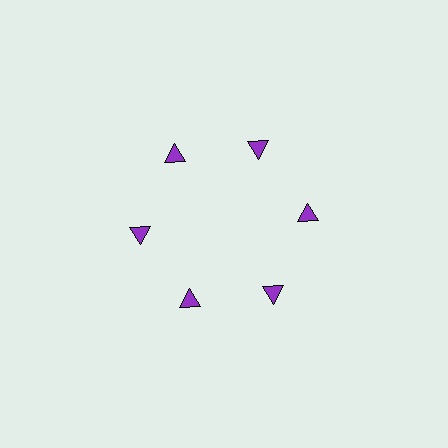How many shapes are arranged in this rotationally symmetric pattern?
There are 6 shapes, arranged in 6 groups of 1.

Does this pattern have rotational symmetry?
Yes, this pattern has 6-fold rotational symmetry. It looks the same after rotating 60 degrees around the center.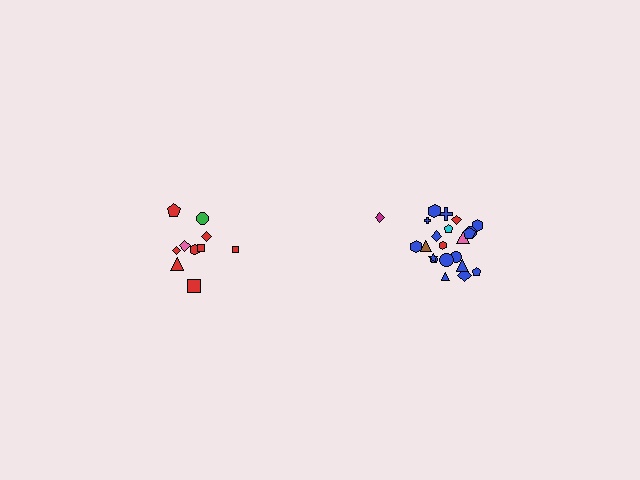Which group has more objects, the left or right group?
The right group.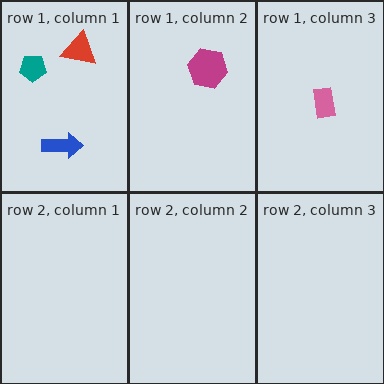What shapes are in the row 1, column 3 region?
The pink rectangle.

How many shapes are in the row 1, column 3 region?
1.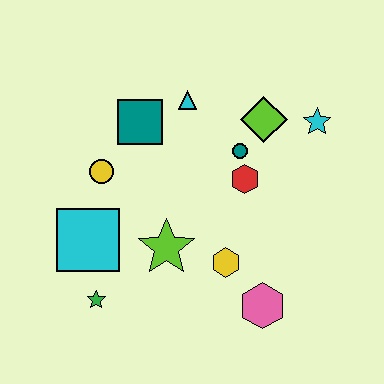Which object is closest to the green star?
The cyan square is closest to the green star.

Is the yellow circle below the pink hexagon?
No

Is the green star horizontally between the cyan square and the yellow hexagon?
Yes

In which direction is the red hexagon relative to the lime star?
The red hexagon is to the right of the lime star.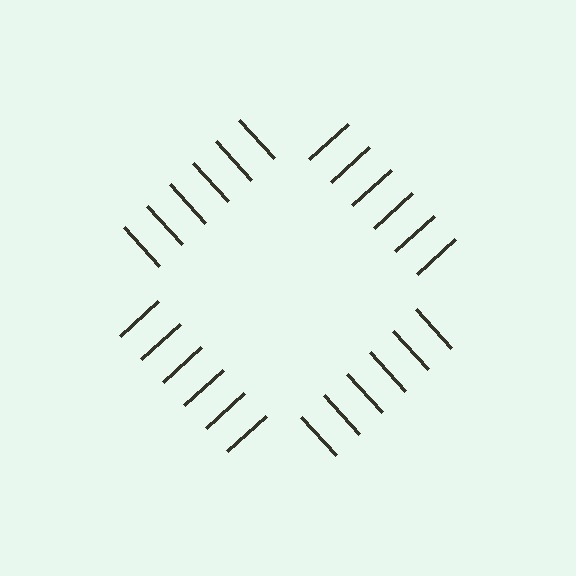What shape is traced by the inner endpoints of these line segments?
An illusory square — the line segments terminate on its edges but no continuous stroke is drawn.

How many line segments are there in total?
24 — 6 along each of the 4 edges.